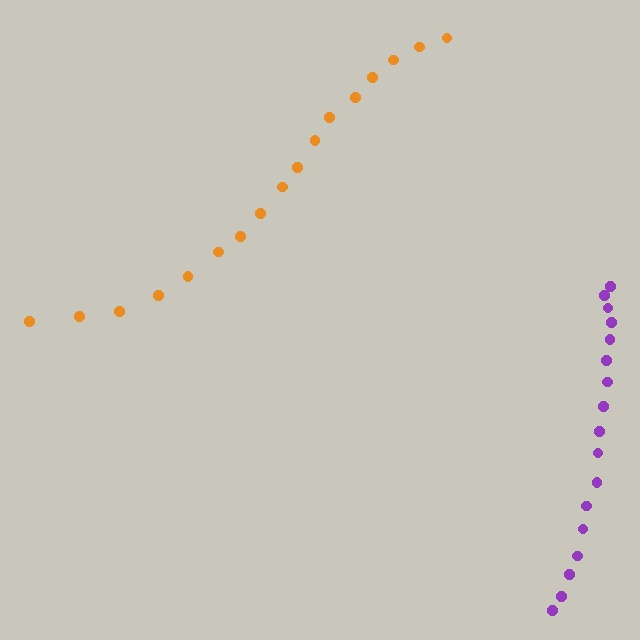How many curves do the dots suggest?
There are 2 distinct paths.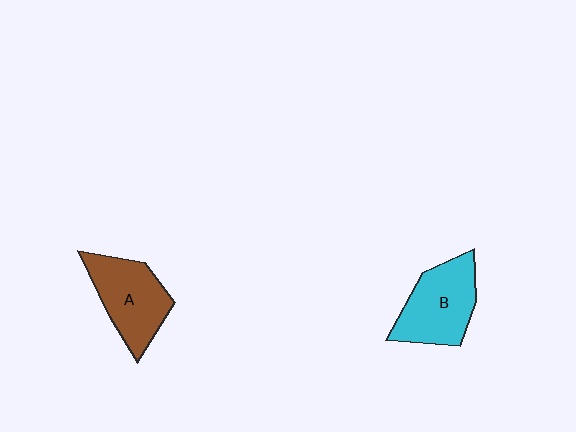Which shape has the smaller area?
Shape A (brown).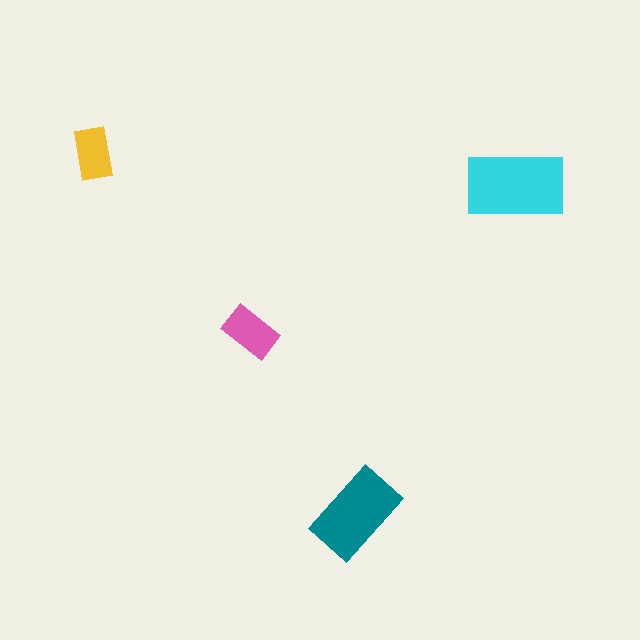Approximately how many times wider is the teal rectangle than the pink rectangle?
About 1.5 times wider.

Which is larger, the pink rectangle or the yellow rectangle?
The pink one.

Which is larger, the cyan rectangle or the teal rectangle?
The cyan one.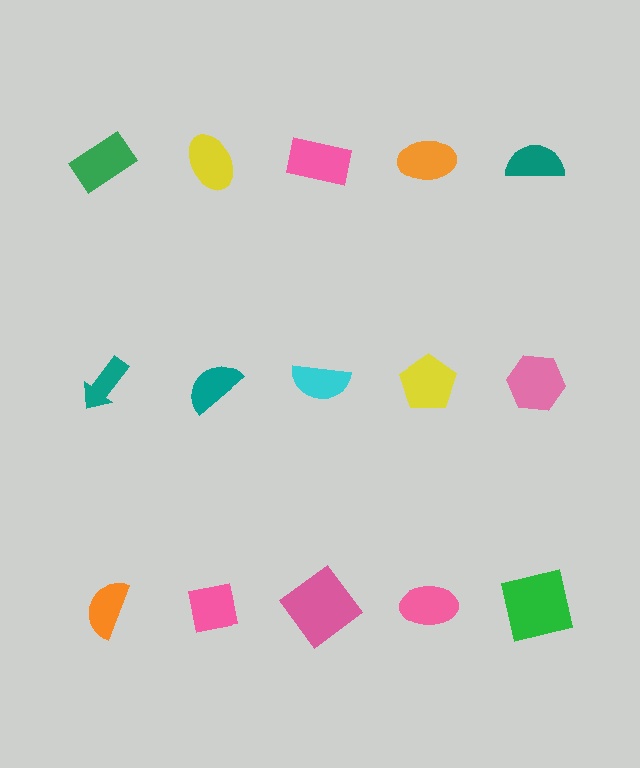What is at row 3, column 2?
A pink square.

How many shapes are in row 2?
5 shapes.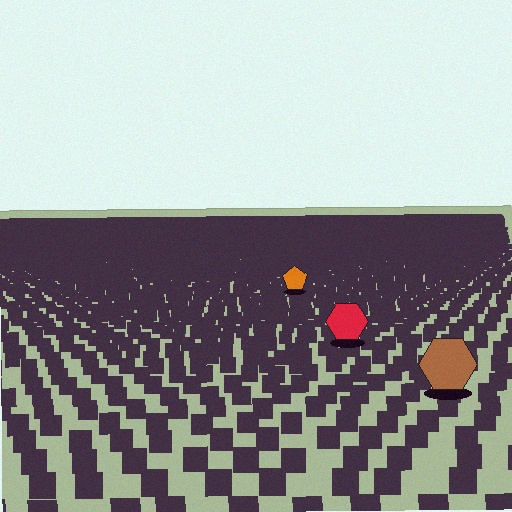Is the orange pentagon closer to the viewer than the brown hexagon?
No. The brown hexagon is closer — you can tell from the texture gradient: the ground texture is coarser near it.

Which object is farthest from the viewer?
The orange pentagon is farthest from the viewer. It appears smaller and the ground texture around it is denser.